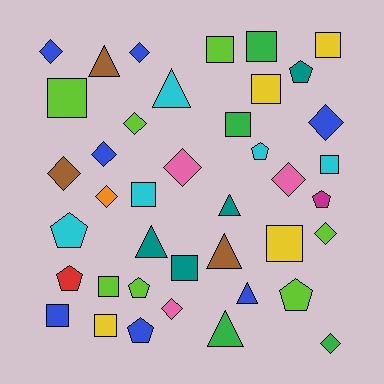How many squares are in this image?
There are 13 squares.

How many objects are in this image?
There are 40 objects.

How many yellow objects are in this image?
There are 4 yellow objects.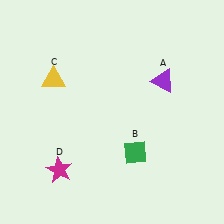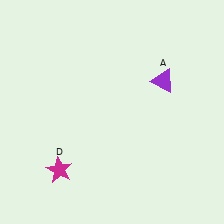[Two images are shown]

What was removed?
The green diamond (B), the yellow triangle (C) were removed in Image 2.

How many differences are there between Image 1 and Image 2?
There are 2 differences between the two images.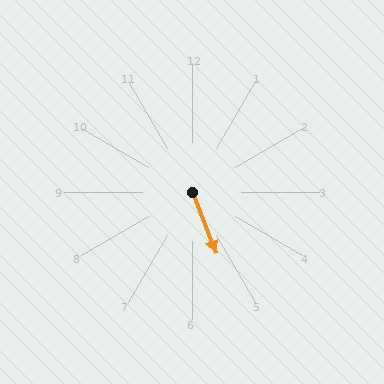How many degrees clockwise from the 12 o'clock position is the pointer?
Approximately 159 degrees.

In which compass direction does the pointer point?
South.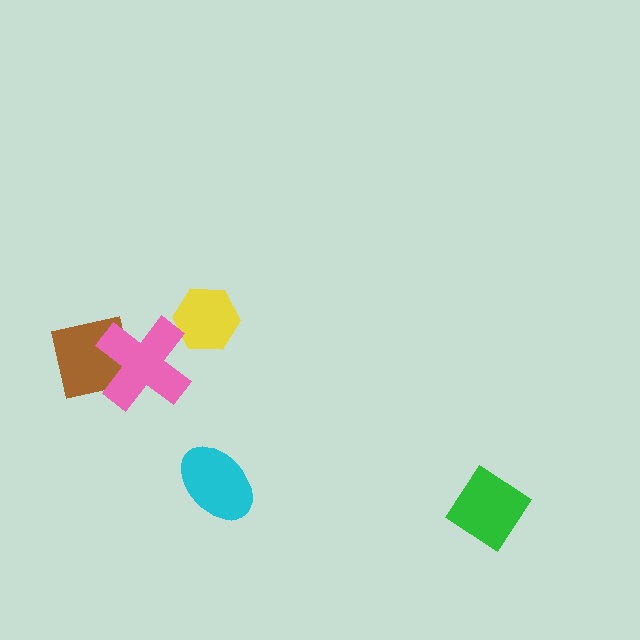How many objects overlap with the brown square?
1 object overlaps with the brown square.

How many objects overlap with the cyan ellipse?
0 objects overlap with the cyan ellipse.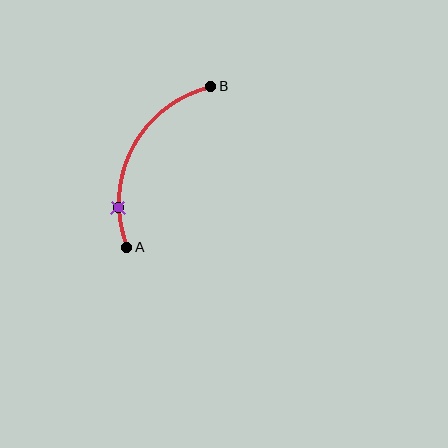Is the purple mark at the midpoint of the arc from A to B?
No. The purple mark lies on the arc but is closer to endpoint A. The arc midpoint would be at the point on the curve equidistant along the arc from both A and B.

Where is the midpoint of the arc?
The arc midpoint is the point on the curve farthest from the straight line joining A and B. It sits to the left of that line.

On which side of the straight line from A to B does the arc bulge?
The arc bulges to the left of the straight line connecting A and B.